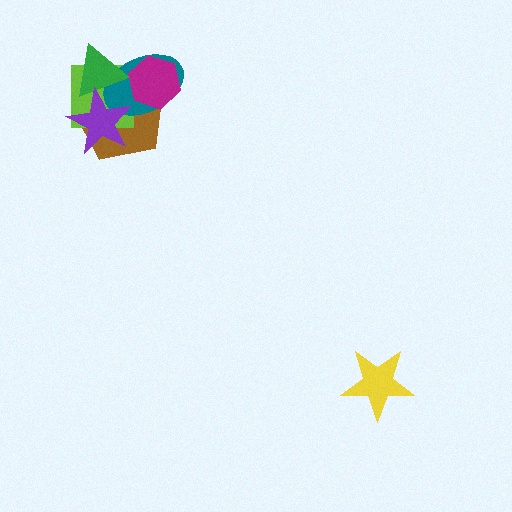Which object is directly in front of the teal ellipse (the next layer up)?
The green triangle is directly in front of the teal ellipse.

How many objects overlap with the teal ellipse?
5 objects overlap with the teal ellipse.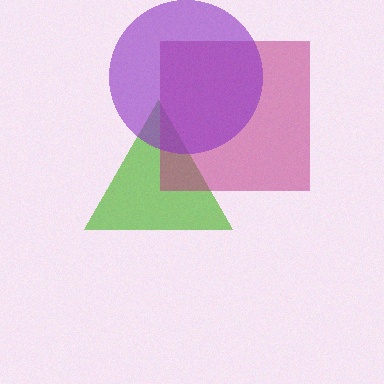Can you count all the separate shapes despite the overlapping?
Yes, there are 3 separate shapes.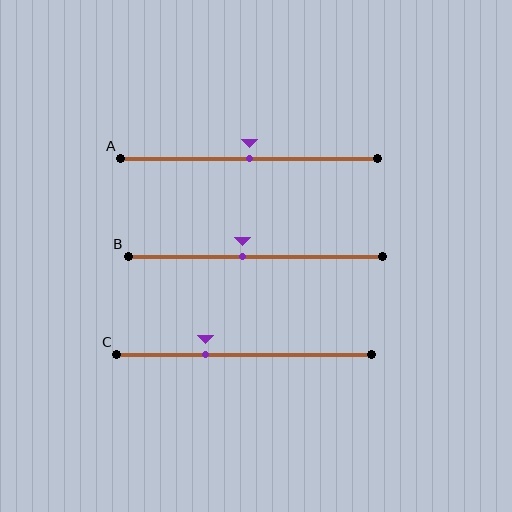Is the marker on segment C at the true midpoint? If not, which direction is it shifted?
No, the marker on segment C is shifted to the left by about 15% of the segment length.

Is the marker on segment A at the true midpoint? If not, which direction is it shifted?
Yes, the marker on segment A is at the true midpoint.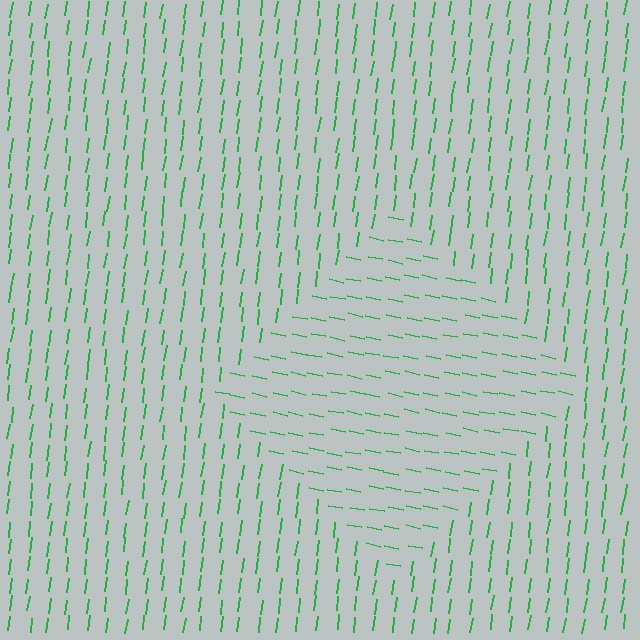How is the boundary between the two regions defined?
The boundary is defined purely by a change in line orientation (approximately 86 degrees difference). All lines are the same color and thickness.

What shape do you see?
I see a diamond.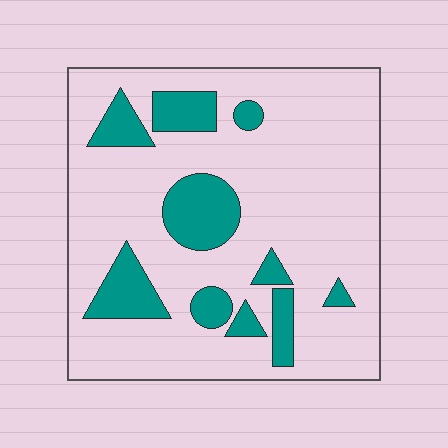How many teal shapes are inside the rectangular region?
10.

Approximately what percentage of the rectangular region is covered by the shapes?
Approximately 20%.